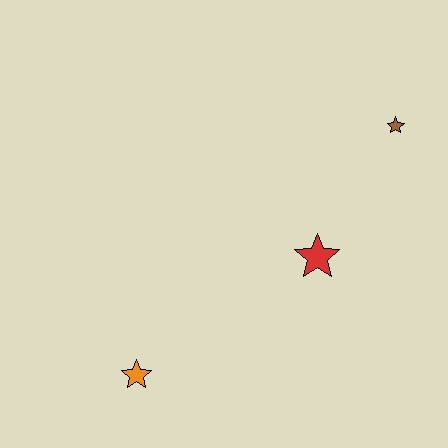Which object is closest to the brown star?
The red star is closest to the brown star.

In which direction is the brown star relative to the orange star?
The brown star is to the right of the orange star.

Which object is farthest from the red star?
The orange star is farthest from the red star.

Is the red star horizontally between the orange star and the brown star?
Yes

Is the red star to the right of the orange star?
Yes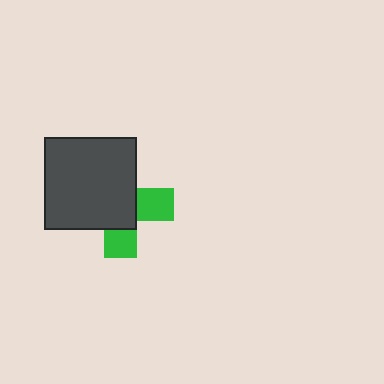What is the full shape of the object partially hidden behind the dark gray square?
The partially hidden object is a green cross.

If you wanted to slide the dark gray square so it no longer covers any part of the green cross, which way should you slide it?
Slide it toward the upper-left — that is the most direct way to separate the two shapes.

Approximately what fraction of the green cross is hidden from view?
Roughly 64% of the green cross is hidden behind the dark gray square.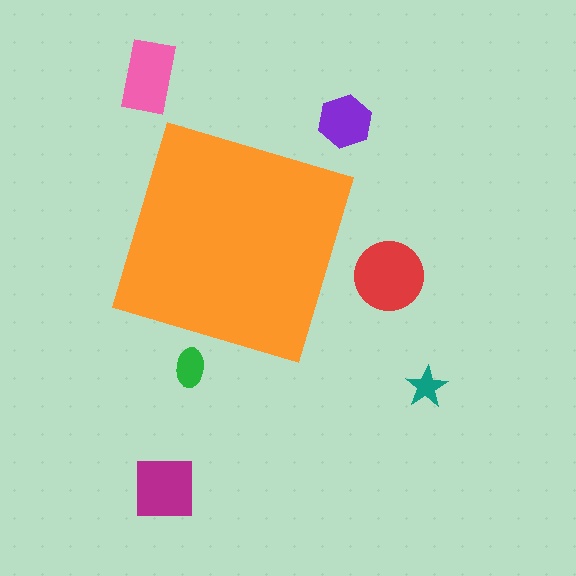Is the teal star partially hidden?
No, the teal star is fully visible.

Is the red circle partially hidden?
No, the red circle is fully visible.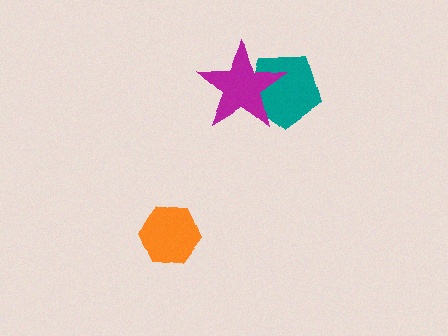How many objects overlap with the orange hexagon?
0 objects overlap with the orange hexagon.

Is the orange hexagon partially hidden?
No, no other shape covers it.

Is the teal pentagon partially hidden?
Yes, it is partially covered by another shape.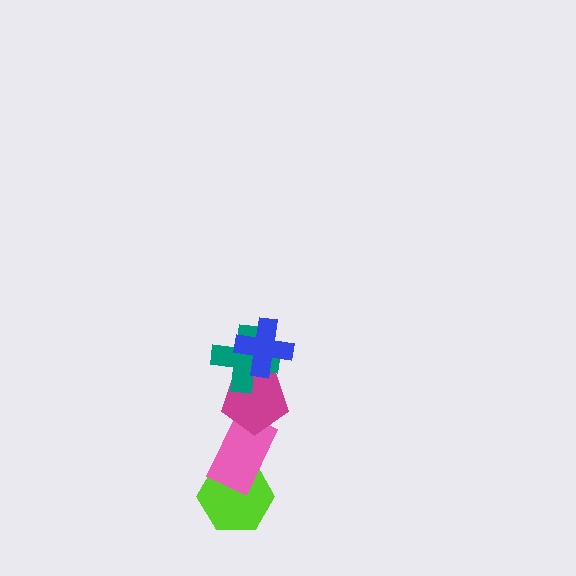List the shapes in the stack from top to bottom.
From top to bottom: the blue cross, the teal cross, the magenta pentagon, the pink rectangle, the lime hexagon.